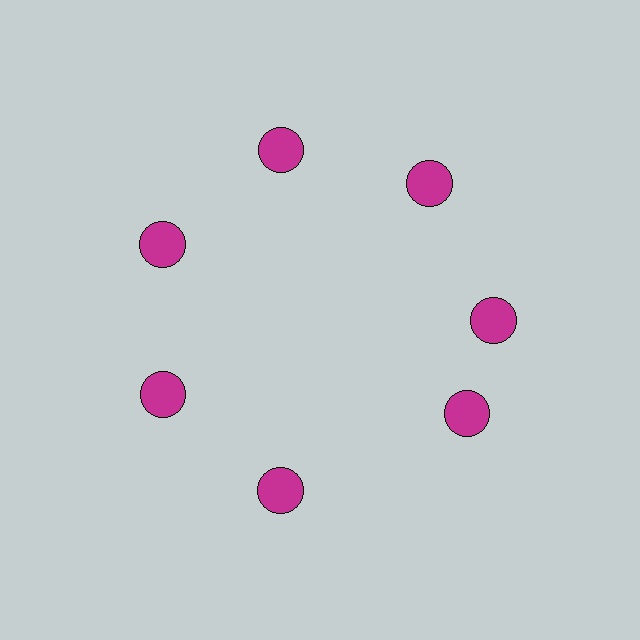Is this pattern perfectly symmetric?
No. The 7 magenta circles are arranged in a ring, but one element near the 5 o'clock position is rotated out of alignment along the ring, breaking the 7-fold rotational symmetry.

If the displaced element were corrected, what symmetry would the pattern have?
It would have 7-fold rotational symmetry — the pattern would map onto itself every 51 degrees.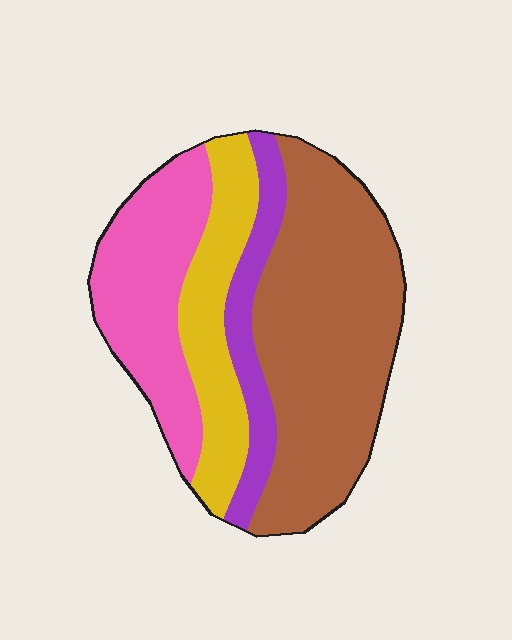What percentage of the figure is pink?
Pink covers around 25% of the figure.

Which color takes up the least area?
Purple, at roughly 10%.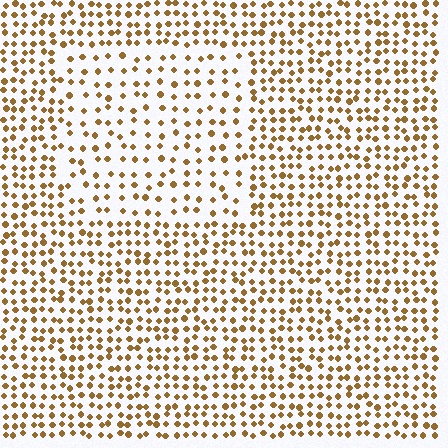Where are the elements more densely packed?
The elements are more densely packed outside the rectangle boundary.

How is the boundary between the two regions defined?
The boundary is defined by a change in element density (approximately 1.8x ratio). All elements are the same color, size, and shape.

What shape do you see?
I see a rectangle.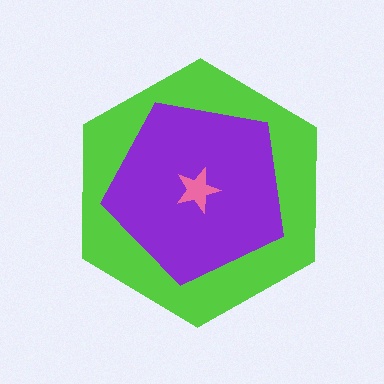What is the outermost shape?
The lime hexagon.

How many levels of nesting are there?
3.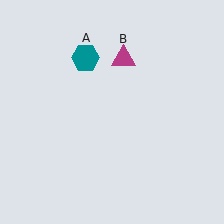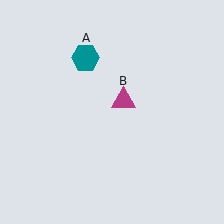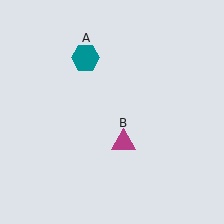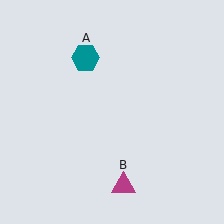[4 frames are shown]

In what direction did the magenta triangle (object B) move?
The magenta triangle (object B) moved down.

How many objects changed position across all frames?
1 object changed position: magenta triangle (object B).